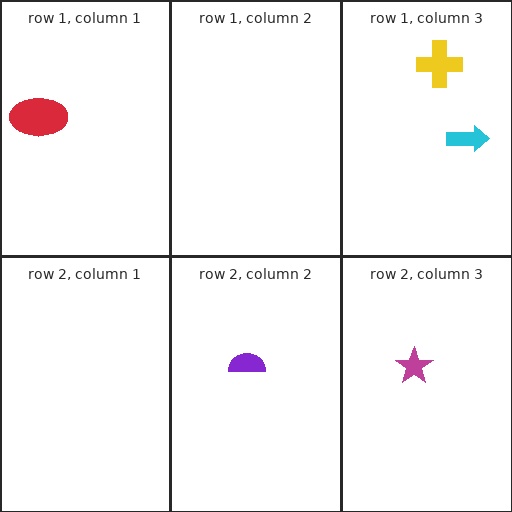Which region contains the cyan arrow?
The row 1, column 3 region.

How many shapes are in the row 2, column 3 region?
1.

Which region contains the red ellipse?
The row 1, column 1 region.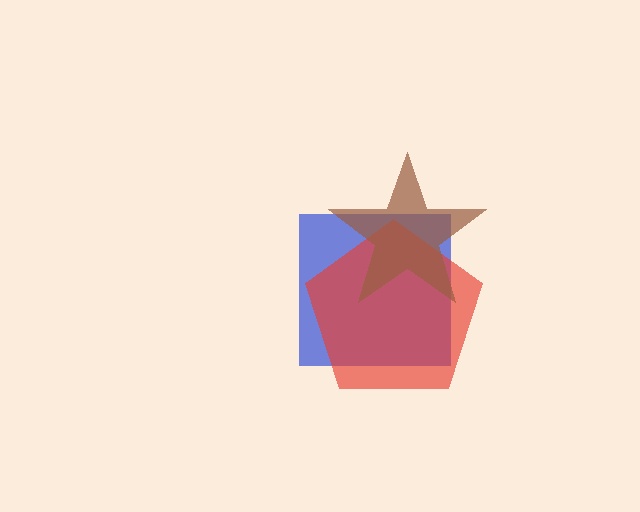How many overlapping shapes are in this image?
There are 3 overlapping shapes in the image.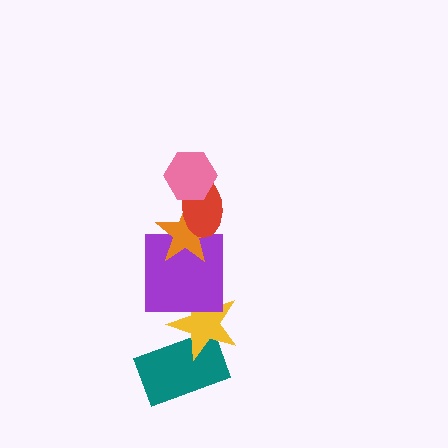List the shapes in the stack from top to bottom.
From top to bottom: the pink hexagon, the red ellipse, the orange star, the purple square, the yellow star, the teal rectangle.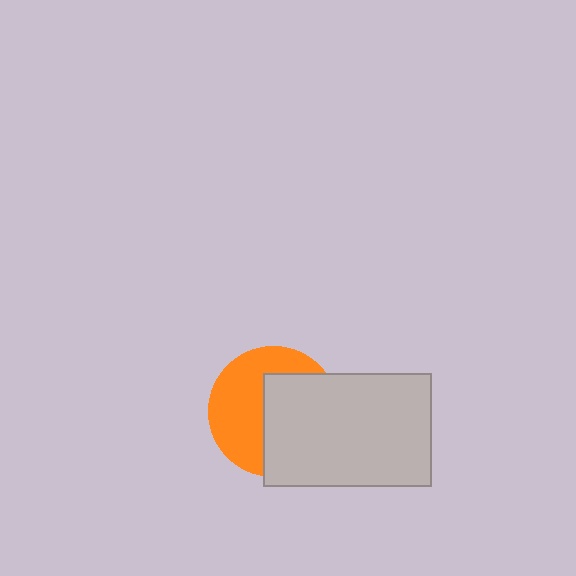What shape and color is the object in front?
The object in front is a light gray rectangle.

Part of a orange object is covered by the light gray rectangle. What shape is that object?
It is a circle.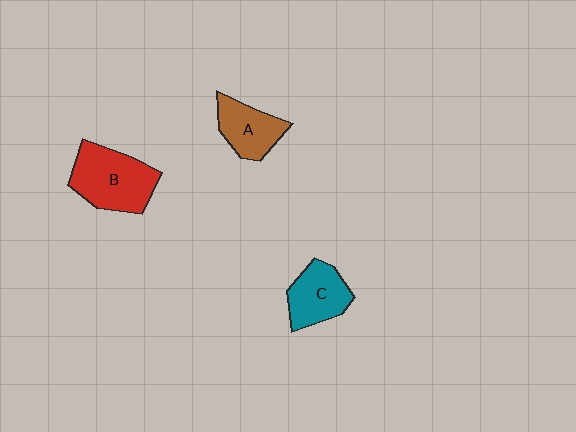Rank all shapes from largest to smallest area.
From largest to smallest: B (red), C (teal), A (brown).